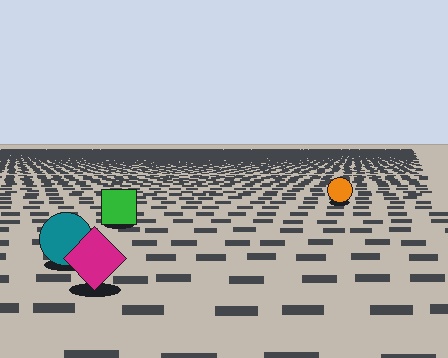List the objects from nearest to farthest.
From nearest to farthest: the magenta diamond, the teal circle, the green square, the orange circle.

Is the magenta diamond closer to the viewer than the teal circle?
Yes. The magenta diamond is closer — you can tell from the texture gradient: the ground texture is coarser near it.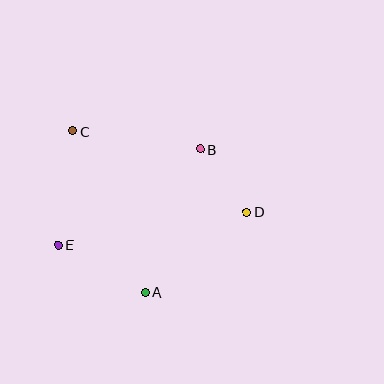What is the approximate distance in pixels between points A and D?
The distance between A and D is approximately 129 pixels.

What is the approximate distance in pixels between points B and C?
The distance between B and C is approximately 129 pixels.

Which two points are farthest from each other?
Points C and D are farthest from each other.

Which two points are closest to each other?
Points B and D are closest to each other.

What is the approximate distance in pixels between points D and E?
The distance between D and E is approximately 191 pixels.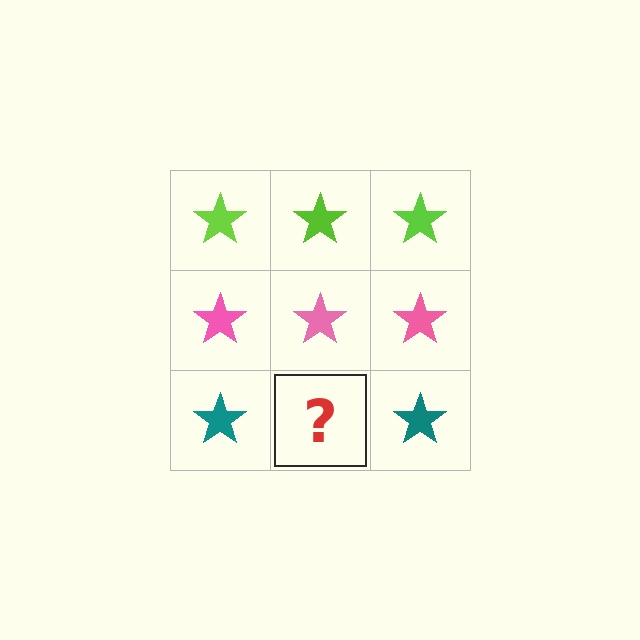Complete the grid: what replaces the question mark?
The question mark should be replaced with a teal star.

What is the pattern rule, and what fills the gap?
The rule is that each row has a consistent color. The gap should be filled with a teal star.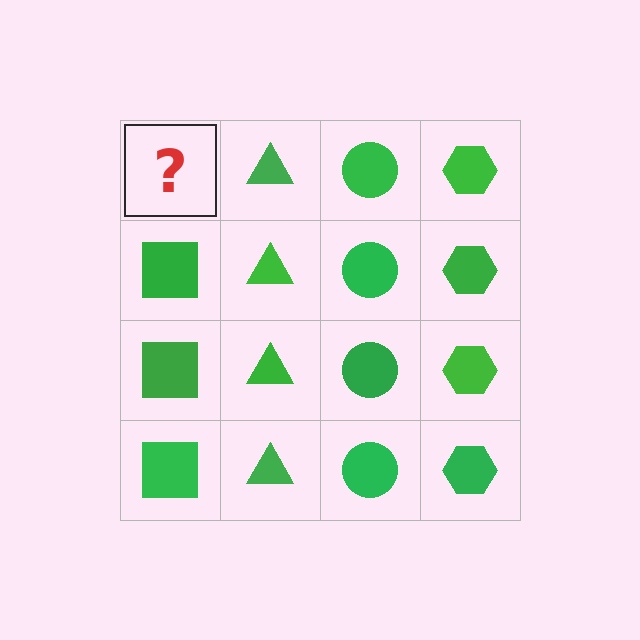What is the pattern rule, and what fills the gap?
The rule is that each column has a consistent shape. The gap should be filled with a green square.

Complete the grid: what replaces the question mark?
The question mark should be replaced with a green square.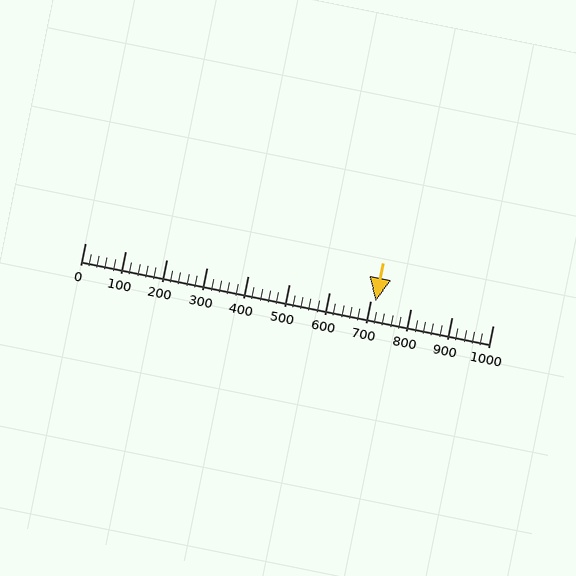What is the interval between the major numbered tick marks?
The major tick marks are spaced 100 units apart.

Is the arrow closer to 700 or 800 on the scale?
The arrow is closer to 700.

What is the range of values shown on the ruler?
The ruler shows values from 0 to 1000.